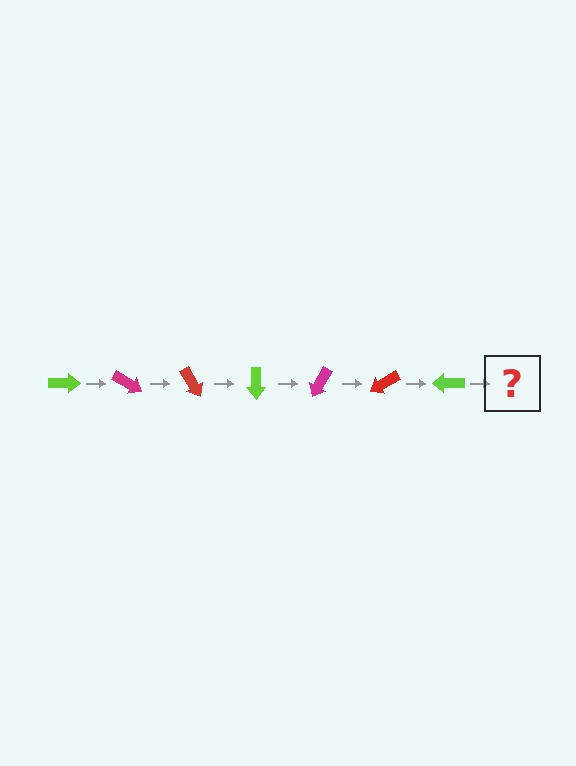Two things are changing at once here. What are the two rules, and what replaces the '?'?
The two rules are that it rotates 30 degrees each step and the color cycles through lime, magenta, and red. The '?' should be a magenta arrow, rotated 210 degrees from the start.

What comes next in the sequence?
The next element should be a magenta arrow, rotated 210 degrees from the start.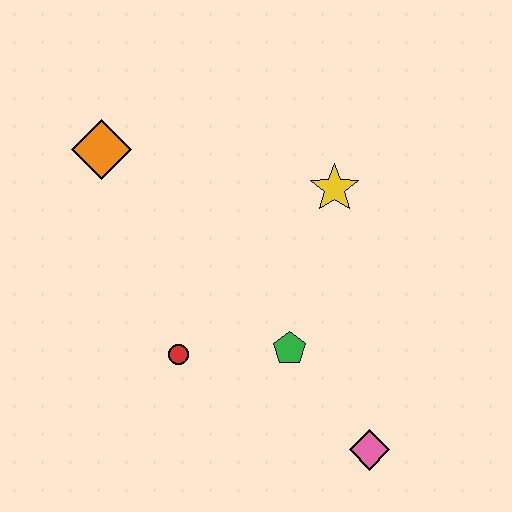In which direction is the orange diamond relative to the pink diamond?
The orange diamond is above the pink diamond.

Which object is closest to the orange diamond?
The red circle is closest to the orange diamond.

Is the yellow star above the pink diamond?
Yes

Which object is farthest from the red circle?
The yellow star is farthest from the red circle.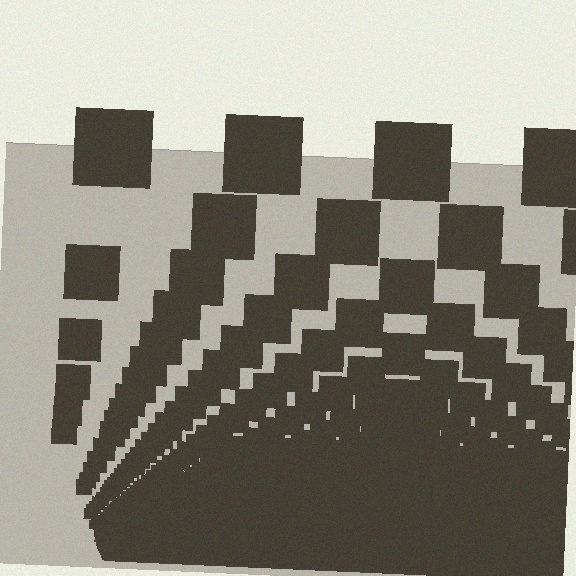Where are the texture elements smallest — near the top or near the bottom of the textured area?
Near the bottom.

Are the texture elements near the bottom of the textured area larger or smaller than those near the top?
Smaller. The gradient is inverted — elements near the bottom are smaller and denser.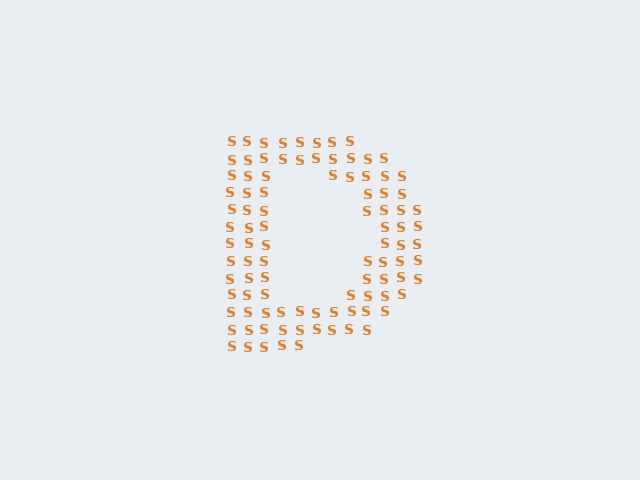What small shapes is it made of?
It is made of small letter S's.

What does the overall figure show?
The overall figure shows the letter D.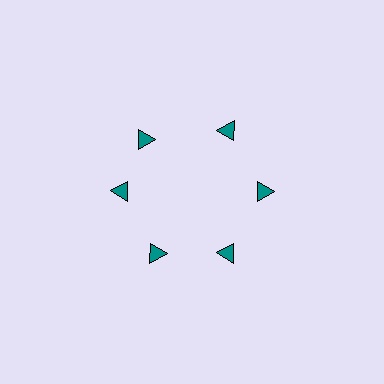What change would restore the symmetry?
The symmetry would be restored by rotating it back into even spacing with its neighbors so that all 6 triangles sit at equal angles and equal distance from the center.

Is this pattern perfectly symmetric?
No. The 6 teal triangles are arranged in a ring, but one element near the 11 o'clock position is rotated out of alignment along the ring, breaking the 6-fold rotational symmetry.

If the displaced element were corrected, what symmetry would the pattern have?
It would have 6-fold rotational symmetry — the pattern would map onto itself every 60 degrees.